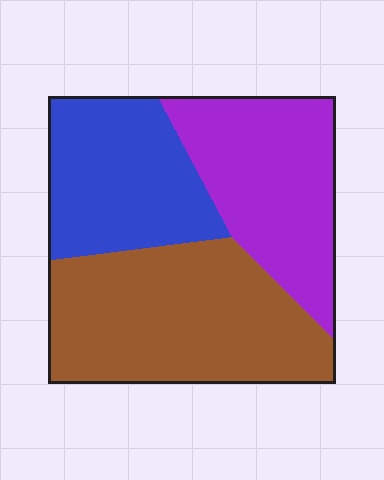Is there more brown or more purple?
Brown.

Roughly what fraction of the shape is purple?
Purple takes up about one third (1/3) of the shape.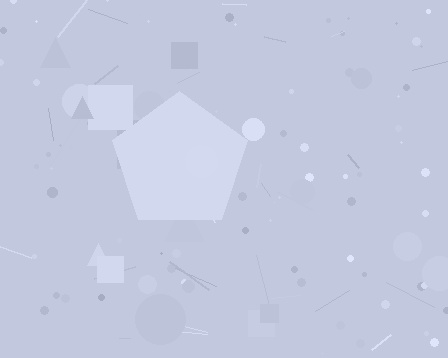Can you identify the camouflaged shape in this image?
The camouflaged shape is a pentagon.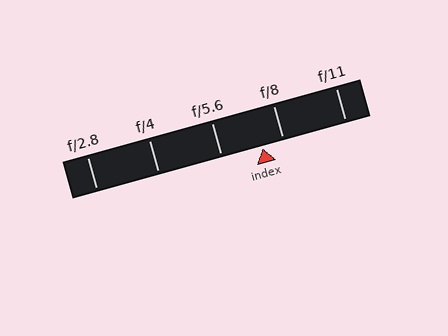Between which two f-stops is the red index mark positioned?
The index mark is between f/5.6 and f/8.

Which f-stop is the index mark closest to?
The index mark is closest to f/8.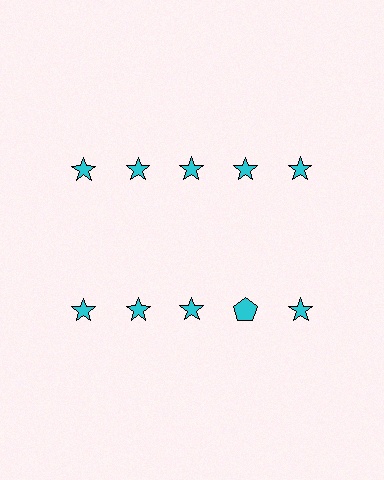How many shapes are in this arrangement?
There are 10 shapes arranged in a grid pattern.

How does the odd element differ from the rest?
It has a different shape: pentagon instead of star.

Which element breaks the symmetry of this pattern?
The cyan pentagon in the second row, second from right column breaks the symmetry. All other shapes are cyan stars.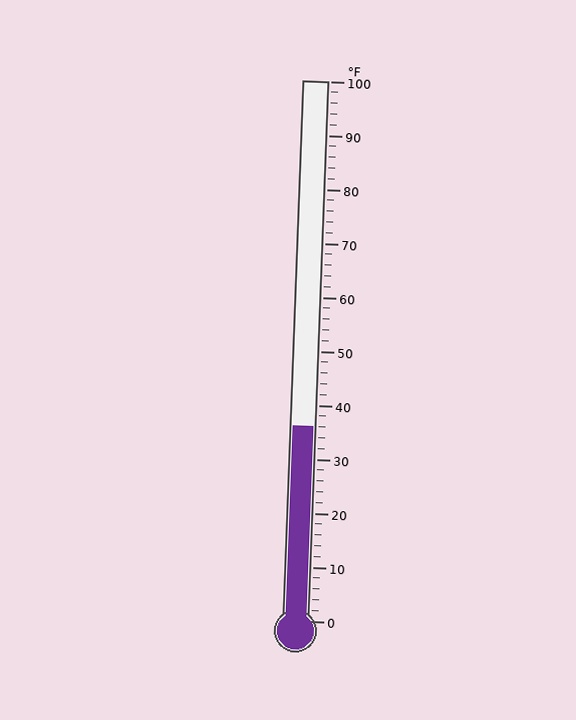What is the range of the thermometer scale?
The thermometer scale ranges from 0°F to 100°F.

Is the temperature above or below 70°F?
The temperature is below 70°F.